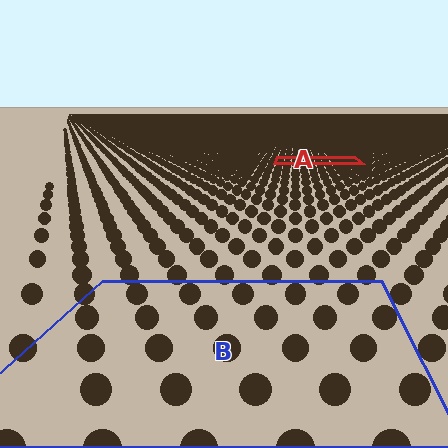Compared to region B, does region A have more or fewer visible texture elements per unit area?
Region A has more texture elements per unit area — they are packed more densely because it is farther away.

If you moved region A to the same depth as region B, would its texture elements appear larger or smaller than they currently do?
They would appear larger. At a closer depth, the same texture elements are projected at a bigger on-screen size.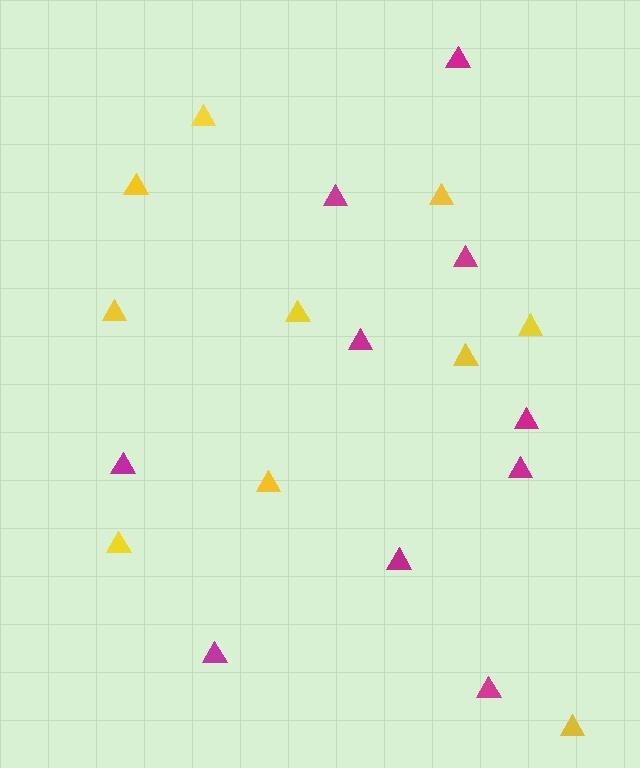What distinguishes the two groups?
There are 2 groups: one group of yellow triangles (10) and one group of magenta triangles (10).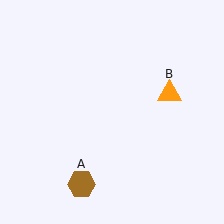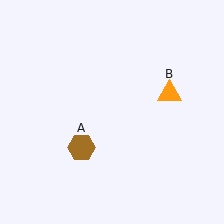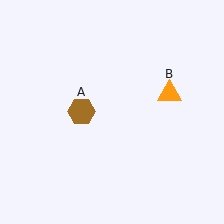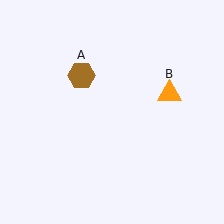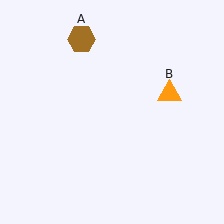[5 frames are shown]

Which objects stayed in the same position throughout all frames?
Orange triangle (object B) remained stationary.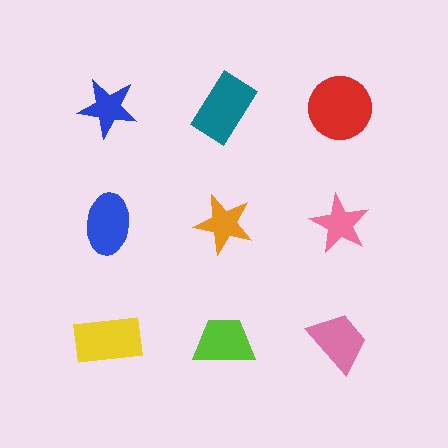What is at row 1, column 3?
A red circle.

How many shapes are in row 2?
3 shapes.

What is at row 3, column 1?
A yellow rectangle.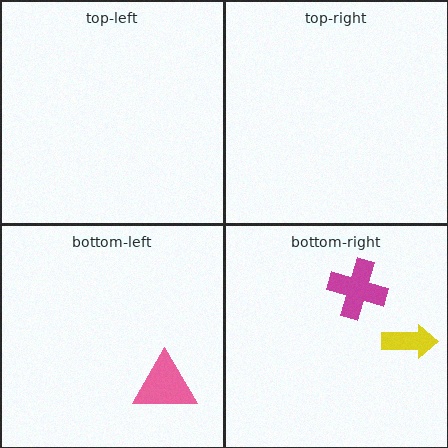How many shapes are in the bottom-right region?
2.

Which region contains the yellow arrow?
The bottom-right region.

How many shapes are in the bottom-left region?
1.